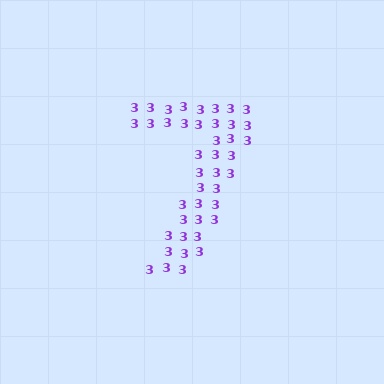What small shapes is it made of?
It is made of small digit 3's.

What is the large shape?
The large shape is the digit 7.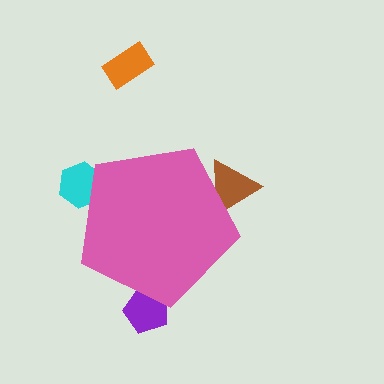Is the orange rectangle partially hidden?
No, the orange rectangle is fully visible.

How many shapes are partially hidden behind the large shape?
3 shapes are partially hidden.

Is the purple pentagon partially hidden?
Yes, the purple pentagon is partially hidden behind the pink pentagon.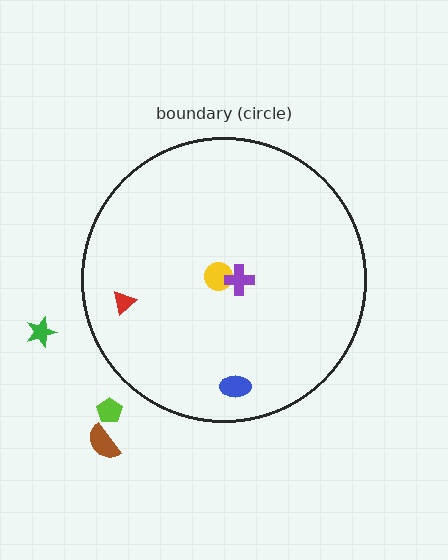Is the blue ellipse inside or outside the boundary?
Inside.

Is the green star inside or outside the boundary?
Outside.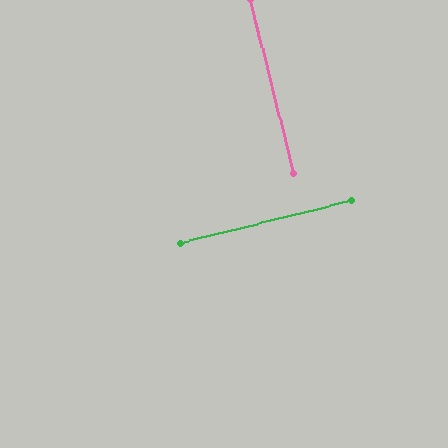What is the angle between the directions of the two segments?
Approximately 90 degrees.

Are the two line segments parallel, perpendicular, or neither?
Perpendicular — they meet at approximately 90°.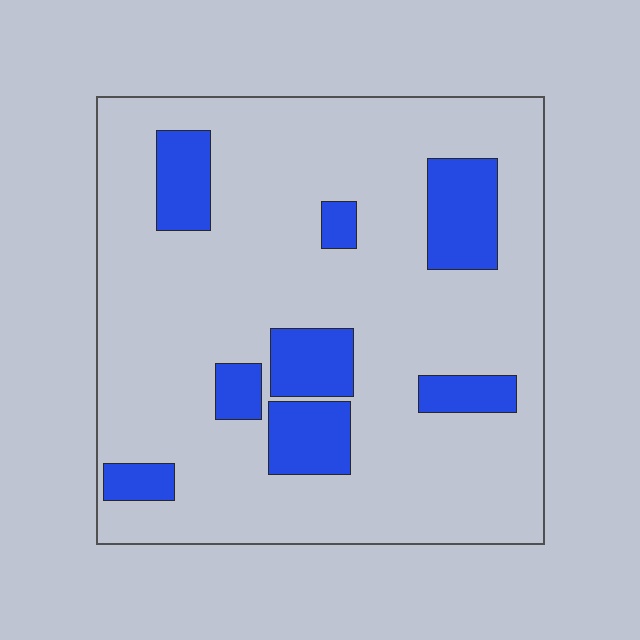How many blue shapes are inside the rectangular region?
8.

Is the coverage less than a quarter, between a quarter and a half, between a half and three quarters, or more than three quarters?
Less than a quarter.